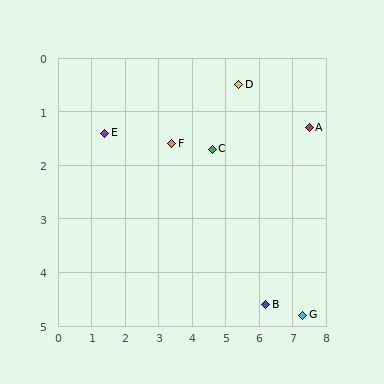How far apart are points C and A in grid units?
Points C and A are about 2.9 grid units apart.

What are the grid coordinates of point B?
Point B is at approximately (6.2, 4.6).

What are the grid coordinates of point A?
Point A is at approximately (7.5, 1.3).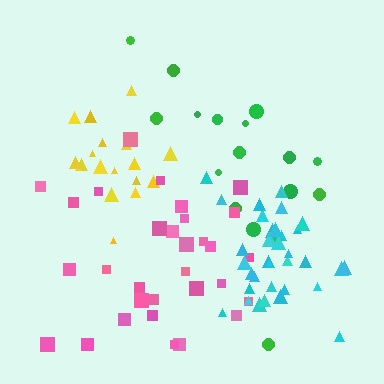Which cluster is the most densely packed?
Cyan.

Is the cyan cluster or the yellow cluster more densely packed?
Cyan.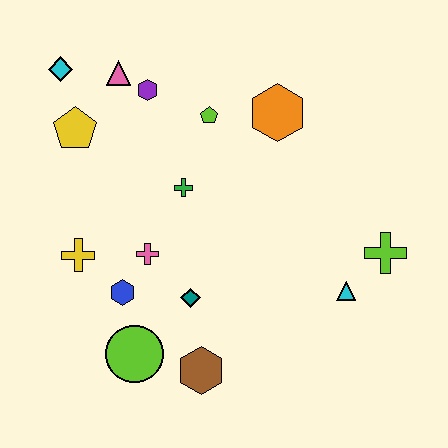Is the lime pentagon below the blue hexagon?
No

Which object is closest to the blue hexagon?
The pink cross is closest to the blue hexagon.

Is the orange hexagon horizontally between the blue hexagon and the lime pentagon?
No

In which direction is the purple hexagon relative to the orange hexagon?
The purple hexagon is to the left of the orange hexagon.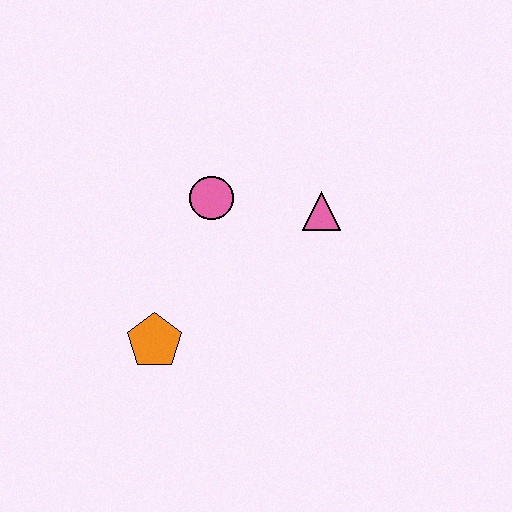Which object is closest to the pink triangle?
The pink circle is closest to the pink triangle.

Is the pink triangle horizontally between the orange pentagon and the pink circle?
No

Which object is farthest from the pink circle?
The orange pentagon is farthest from the pink circle.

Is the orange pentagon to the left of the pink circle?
Yes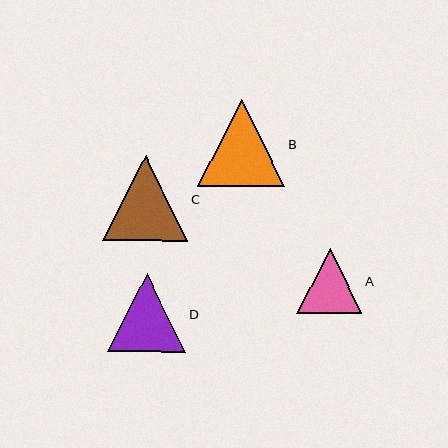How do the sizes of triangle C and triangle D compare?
Triangle C and triangle D are approximately the same size.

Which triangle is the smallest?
Triangle A is the smallest with a size of approximately 65 pixels.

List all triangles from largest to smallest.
From largest to smallest: B, C, D, A.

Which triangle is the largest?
Triangle B is the largest with a size of approximately 87 pixels.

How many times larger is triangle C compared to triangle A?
Triangle C is approximately 1.3 times the size of triangle A.